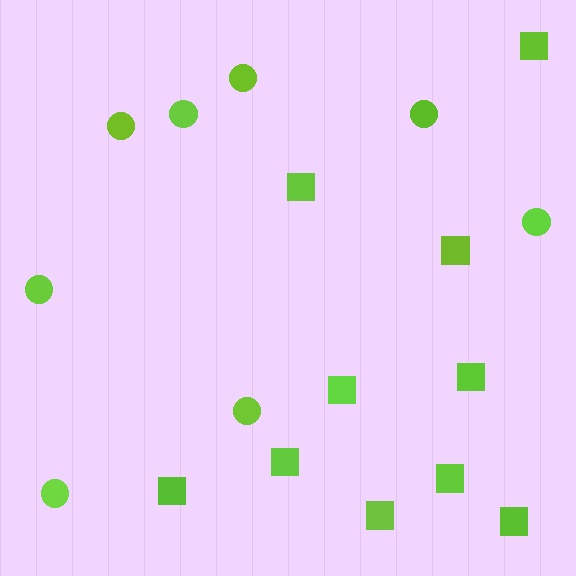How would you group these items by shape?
There are 2 groups: one group of circles (8) and one group of squares (10).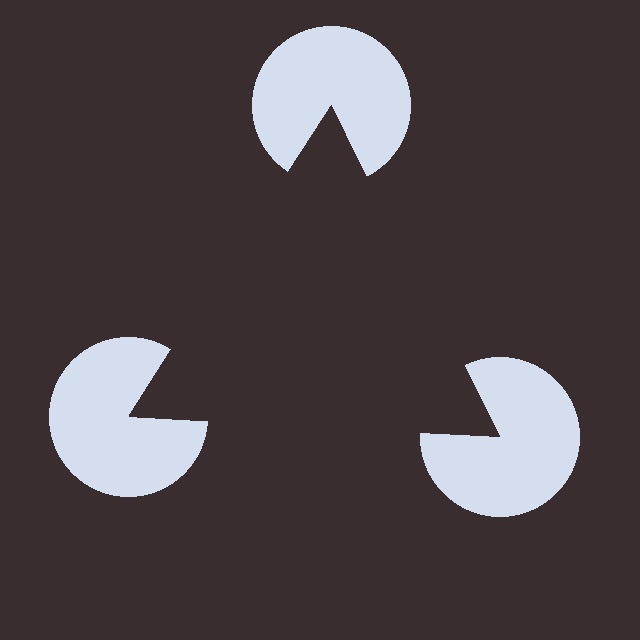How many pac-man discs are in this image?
There are 3 — one at each vertex of the illusory triangle.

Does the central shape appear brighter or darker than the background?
It typically appears slightly darker than the background, even though no actual brightness change is drawn.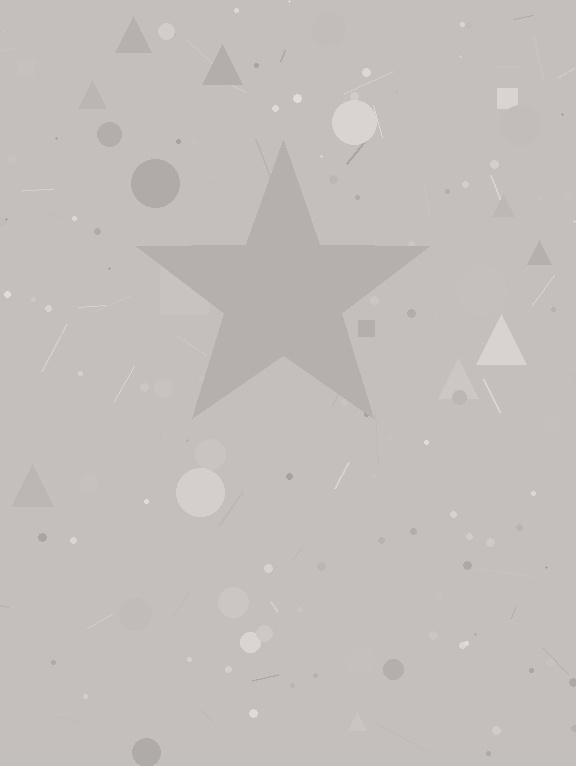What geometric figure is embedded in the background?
A star is embedded in the background.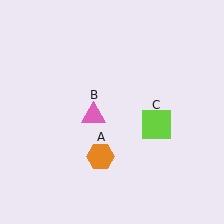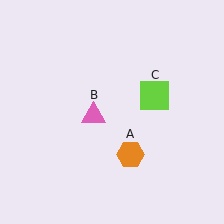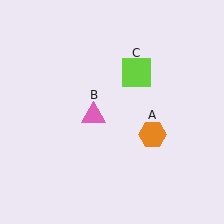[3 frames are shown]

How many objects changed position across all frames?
2 objects changed position: orange hexagon (object A), lime square (object C).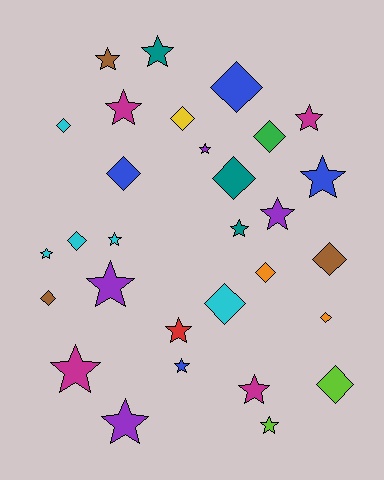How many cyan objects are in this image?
There are 5 cyan objects.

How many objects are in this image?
There are 30 objects.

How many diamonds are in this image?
There are 13 diamonds.